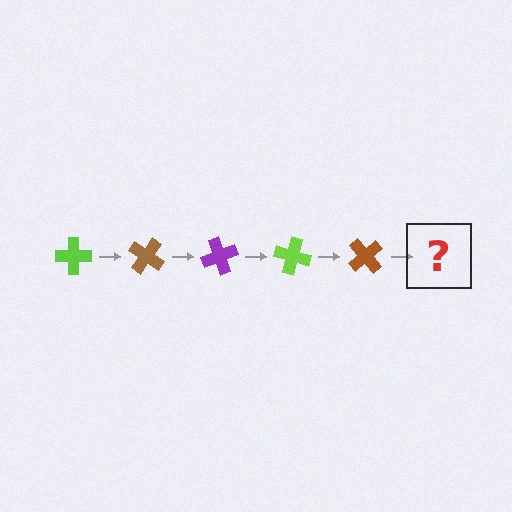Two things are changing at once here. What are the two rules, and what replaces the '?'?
The two rules are that it rotates 35 degrees each step and the color cycles through lime, brown, and purple. The '?' should be a purple cross, rotated 175 degrees from the start.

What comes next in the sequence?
The next element should be a purple cross, rotated 175 degrees from the start.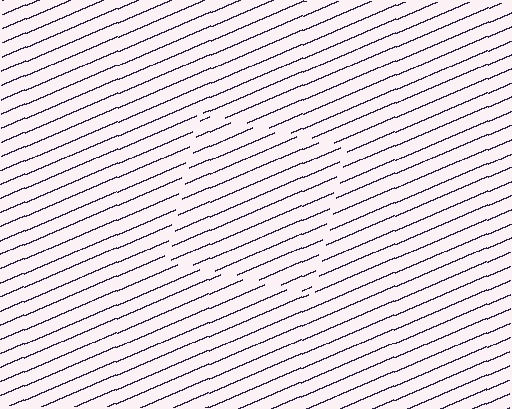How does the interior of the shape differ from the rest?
The interior of the shape contains the same grating, shifted by half a period — the contour is defined by the phase discontinuity where line-ends from the inner and outer gratings abut.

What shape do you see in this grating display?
An illusory square. The interior of the shape contains the same grating, shifted by half a period — the contour is defined by the phase discontinuity where line-ends from the inner and outer gratings abut.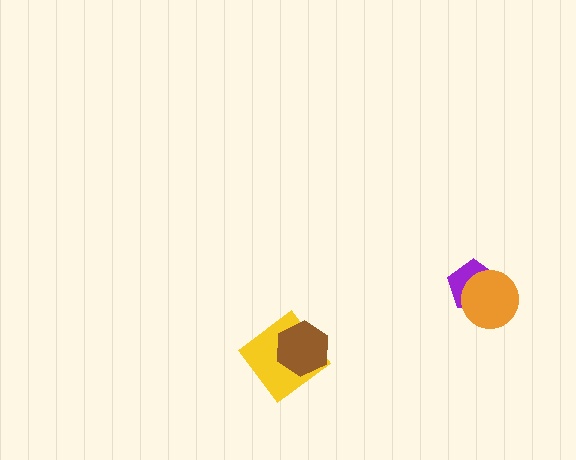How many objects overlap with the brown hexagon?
1 object overlaps with the brown hexagon.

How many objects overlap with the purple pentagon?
1 object overlaps with the purple pentagon.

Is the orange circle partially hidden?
No, no other shape covers it.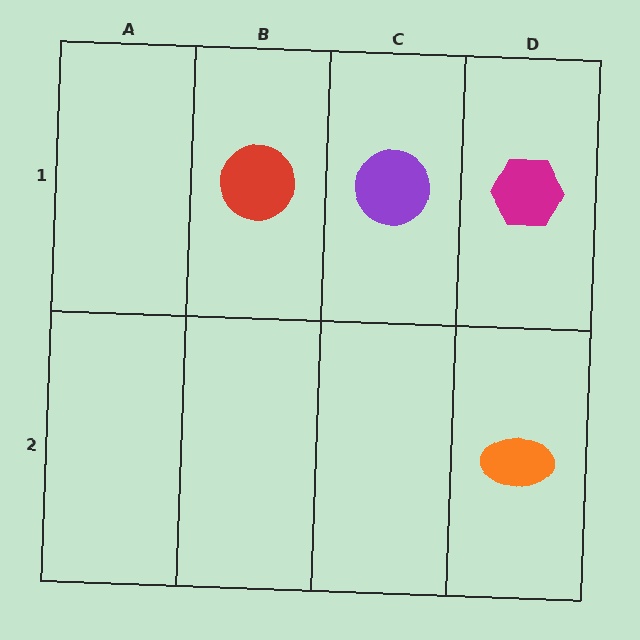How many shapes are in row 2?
1 shape.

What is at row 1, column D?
A magenta hexagon.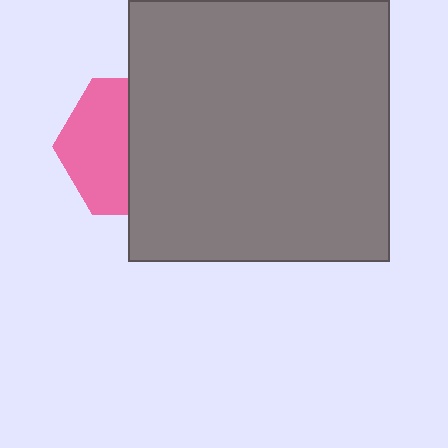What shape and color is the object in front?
The object in front is a gray square.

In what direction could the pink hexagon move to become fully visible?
The pink hexagon could move left. That would shift it out from behind the gray square entirely.